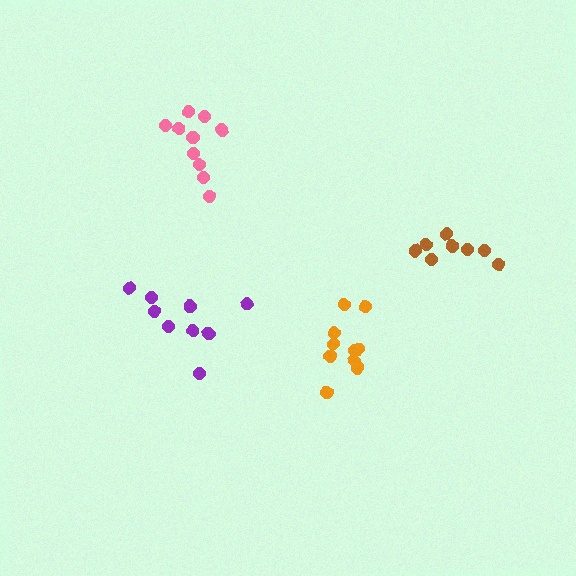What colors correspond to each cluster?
The clusters are colored: brown, pink, purple, orange.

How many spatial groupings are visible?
There are 4 spatial groupings.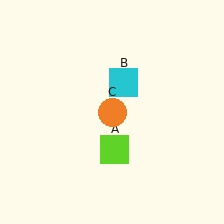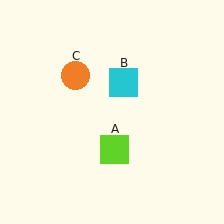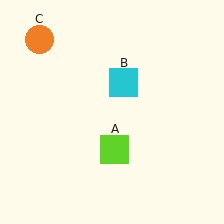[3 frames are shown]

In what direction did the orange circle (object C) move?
The orange circle (object C) moved up and to the left.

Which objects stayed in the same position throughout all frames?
Lime square (object A) and cyan square (object B) remained stationary.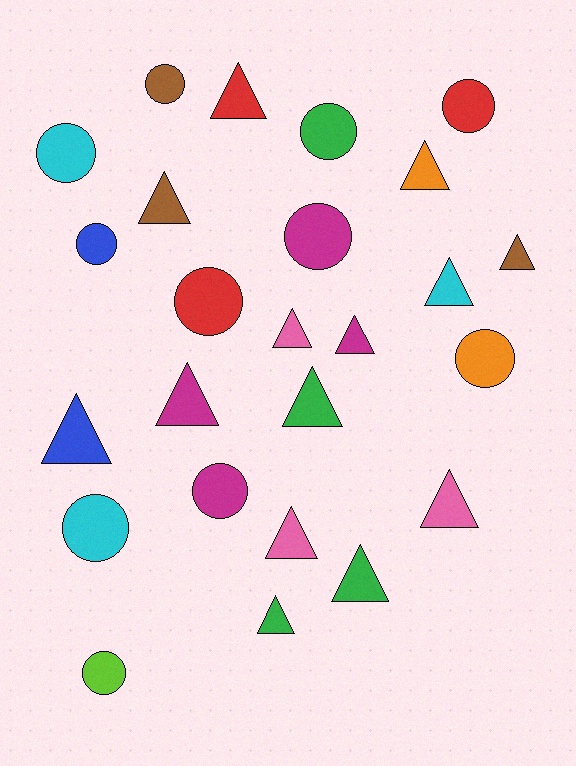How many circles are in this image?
There are 11 circles.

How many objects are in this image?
There are 25 objects.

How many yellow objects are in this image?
There are no yellow objects.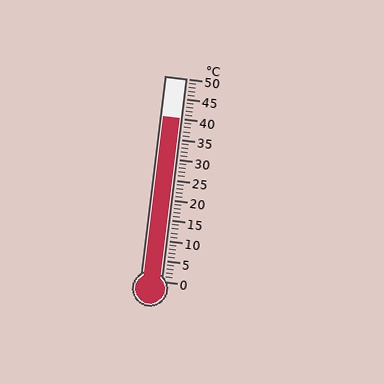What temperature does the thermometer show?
The thermometer shows approximately 40°C.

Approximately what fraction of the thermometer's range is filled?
The thermometer is filled to approximately 80% of its range.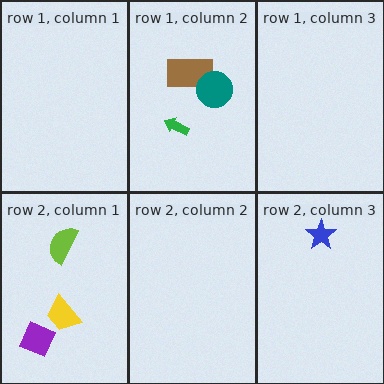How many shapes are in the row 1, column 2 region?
3.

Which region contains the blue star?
The row 2, column 3 region.